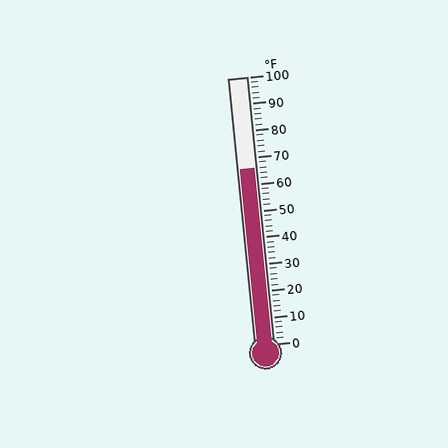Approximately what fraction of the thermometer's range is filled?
The thermometer is filled to approximately 65% of its range.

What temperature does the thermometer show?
The thermometer shows approximately 66°F.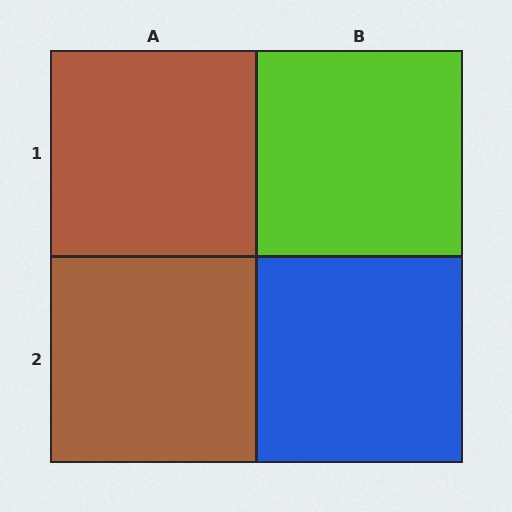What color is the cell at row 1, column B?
Lime.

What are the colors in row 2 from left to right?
Brown, blue.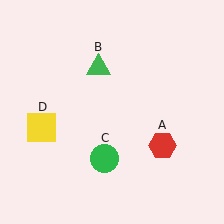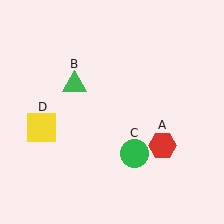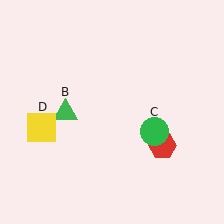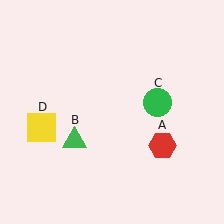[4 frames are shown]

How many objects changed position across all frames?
2 objects changed position: green triangle (object B), green circle (object C).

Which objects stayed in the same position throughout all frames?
Red hexagon (object A) and yellow square (object D) remained stationary.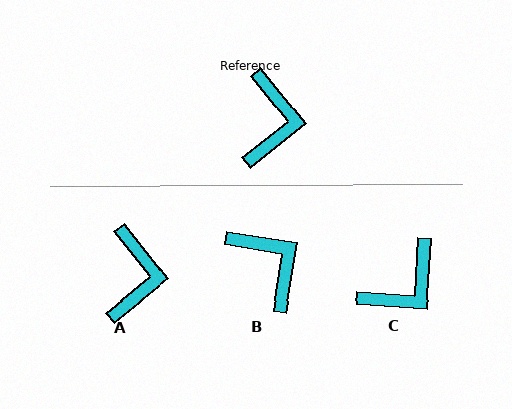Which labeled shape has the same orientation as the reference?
A.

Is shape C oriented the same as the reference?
No, it is off by about 42 degrees.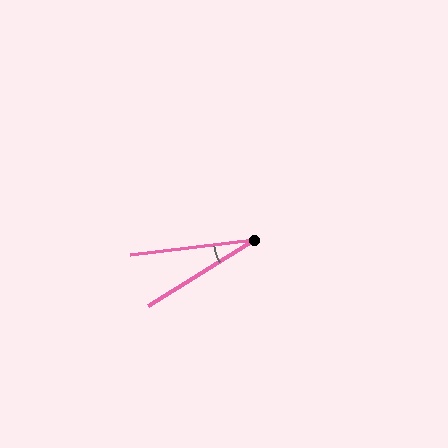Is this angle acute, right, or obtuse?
It is acute.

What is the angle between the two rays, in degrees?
Approximately 25 degrees.